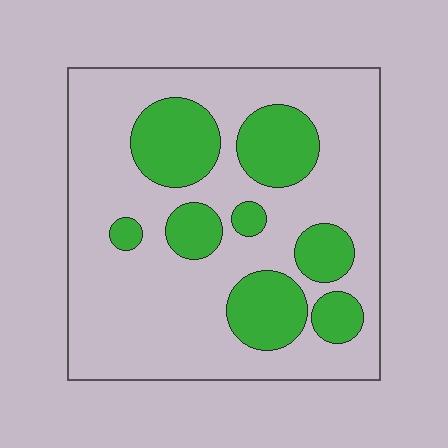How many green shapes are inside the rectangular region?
8.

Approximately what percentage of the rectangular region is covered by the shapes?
Approximately 25%.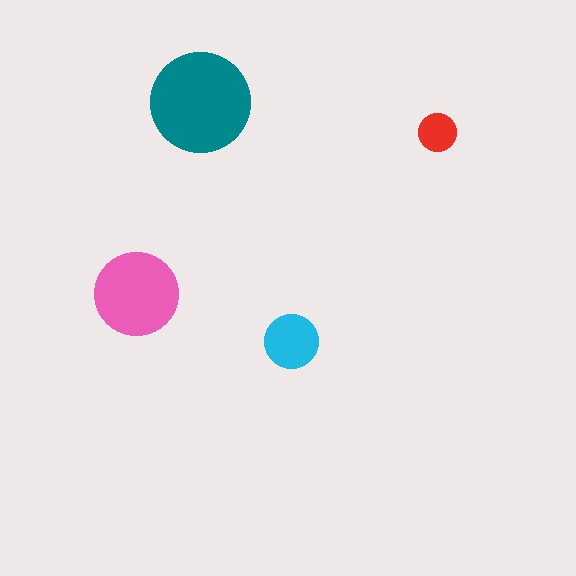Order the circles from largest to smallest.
the teal one, the pink one, the cyan one, the red one.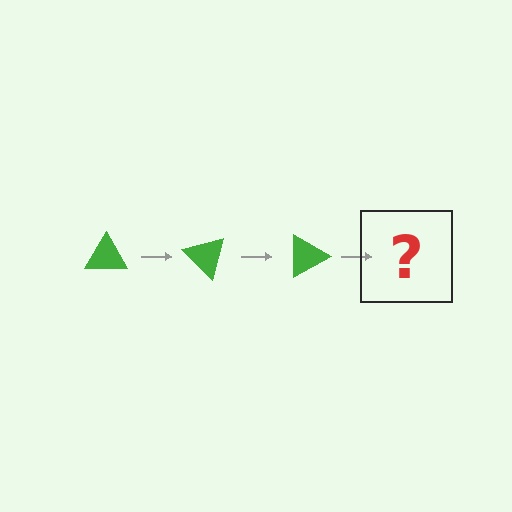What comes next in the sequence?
The next element should be a green triangle rotated 135 degrees.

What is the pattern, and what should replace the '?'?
The pattern is that the triangle rotates 45 degrees each step. The '?' should be a green triangle rotated 135 degrees.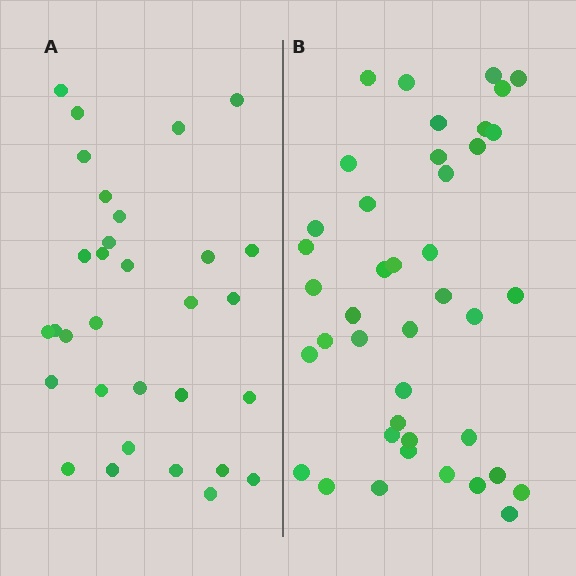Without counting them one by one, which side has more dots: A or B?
Region B (the right region) has more dots.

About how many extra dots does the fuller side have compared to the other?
Region B has roughly 10 or so more dots than region A.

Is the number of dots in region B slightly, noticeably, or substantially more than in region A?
Region B has noticeably more, but not dramatically so. The ratio is roughly 1.3 to 1.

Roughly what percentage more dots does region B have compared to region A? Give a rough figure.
About 30% more.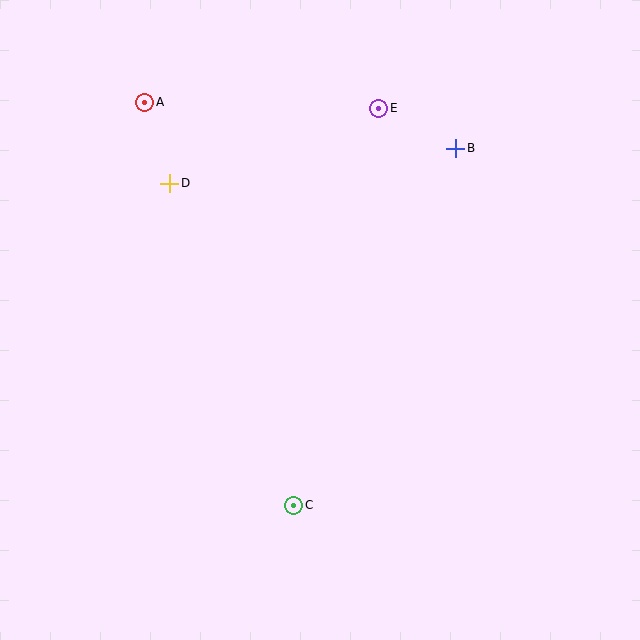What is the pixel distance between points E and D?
The distance between E and D is 222 pixels.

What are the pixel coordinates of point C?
Point C is at (294, 505).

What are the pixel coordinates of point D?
Point D is at (170, 183).